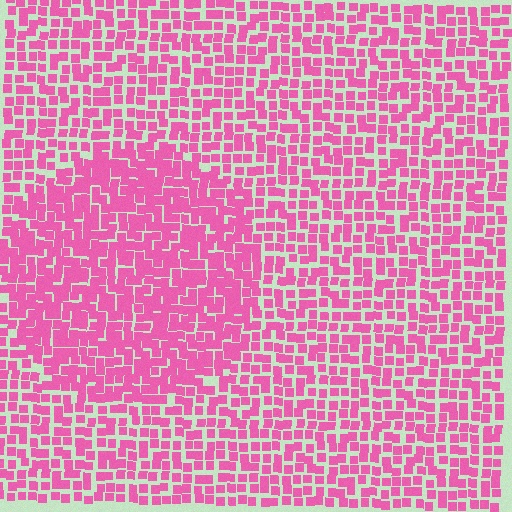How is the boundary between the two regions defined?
The boundary is defined by a change in element density (approximately 1.5x ratio). All elements are the same color, size, and shape.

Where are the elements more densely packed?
The elements are more densely packed inside the circle boundary.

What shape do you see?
I see a circle.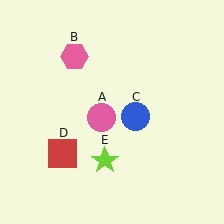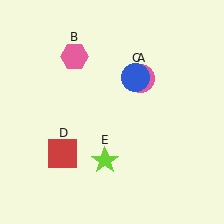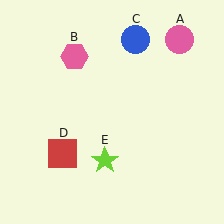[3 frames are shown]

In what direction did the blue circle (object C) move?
The blue circle (object C) moved up.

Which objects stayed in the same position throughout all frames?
Pink hexagon (object B) and red square (object D) and lime star (object E) remained stationary.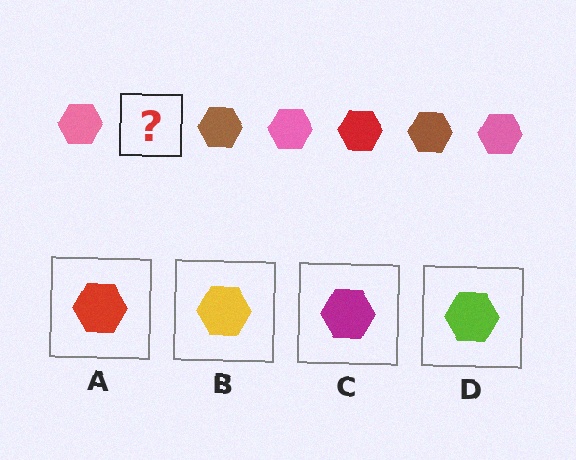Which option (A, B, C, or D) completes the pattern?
A.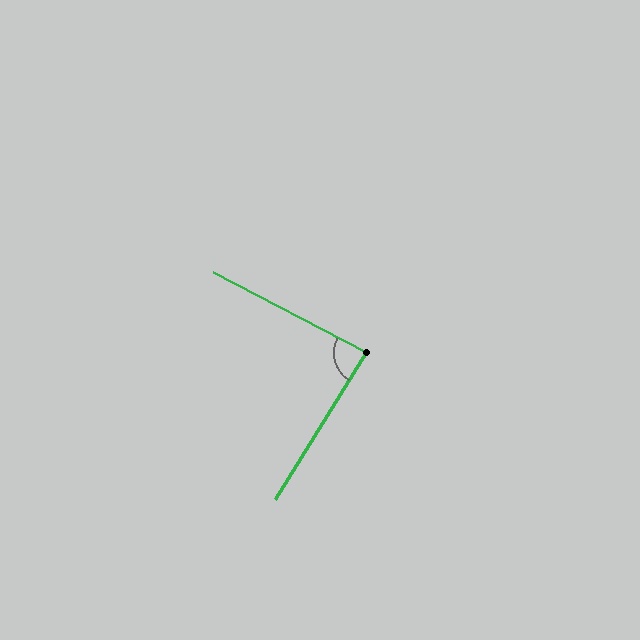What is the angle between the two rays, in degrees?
Approximately 86 degrees.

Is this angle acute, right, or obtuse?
It is approximately a right angle.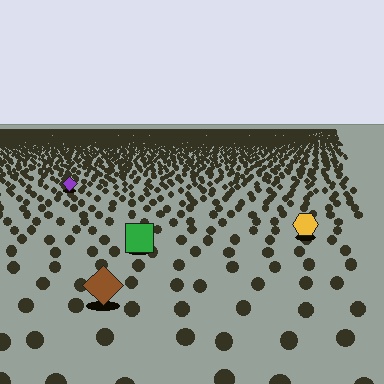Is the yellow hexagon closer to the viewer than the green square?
No. The green square is closer — you can tell from the texture gradient: the ground texture is coarser near it.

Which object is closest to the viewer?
The brown diamond is closest. The texture marks near it are larger and more spread out.